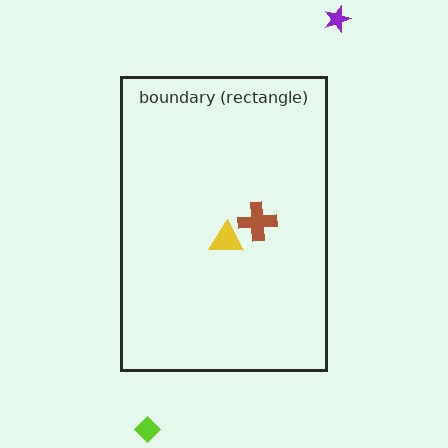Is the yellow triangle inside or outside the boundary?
Inside.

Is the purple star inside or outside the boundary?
Outside.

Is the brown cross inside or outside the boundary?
Inside.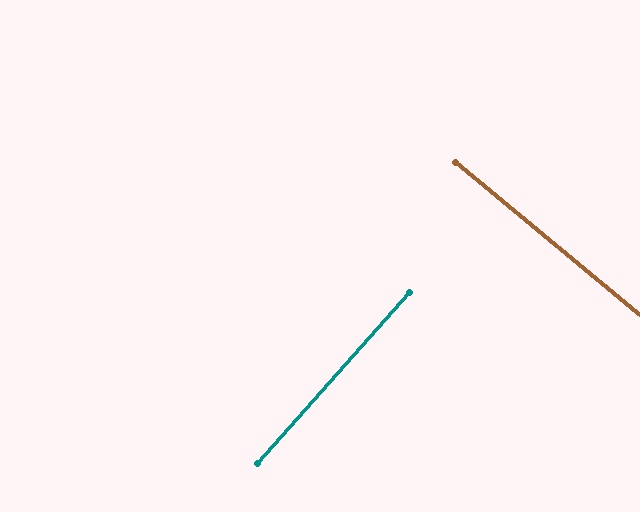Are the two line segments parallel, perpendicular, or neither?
Perpendicular — they meet at approximately 88°.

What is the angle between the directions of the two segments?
Approximately 88 degrees.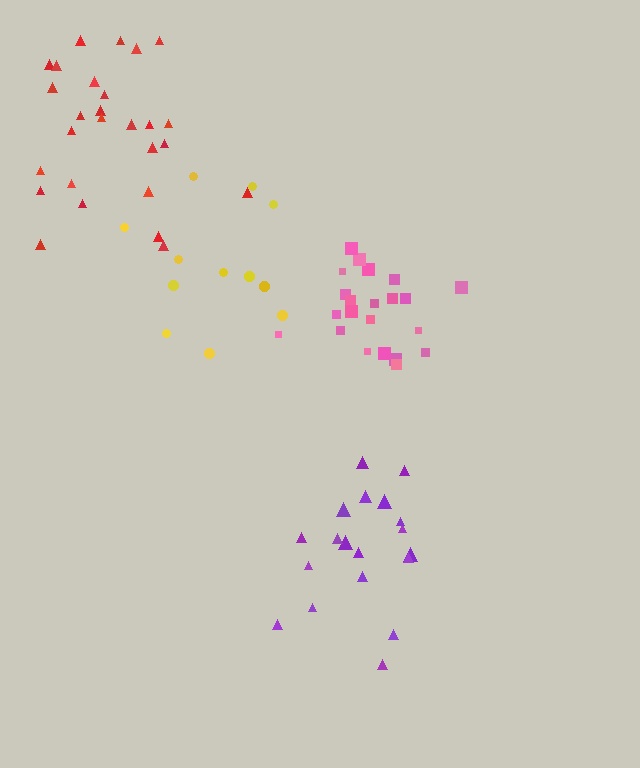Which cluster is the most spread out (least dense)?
Yellow.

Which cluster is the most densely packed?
Pink.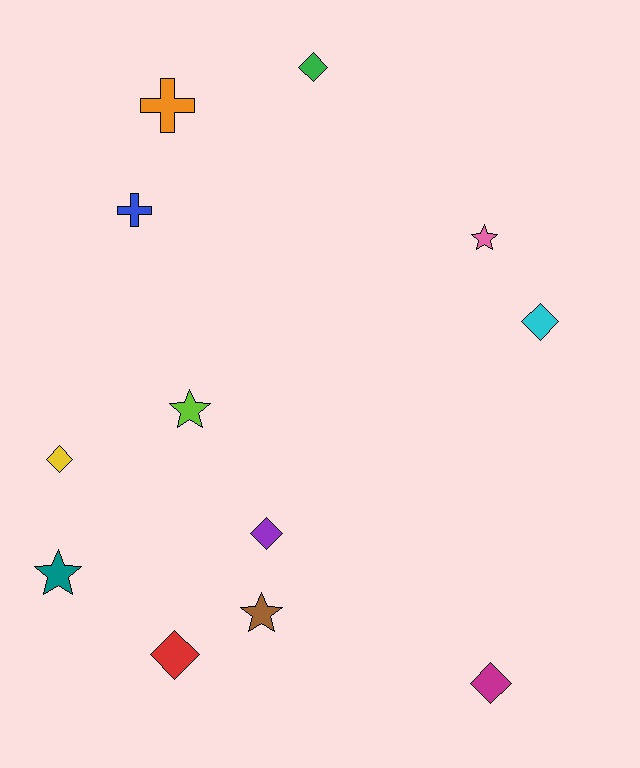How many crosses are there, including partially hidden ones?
There are 2 crosses.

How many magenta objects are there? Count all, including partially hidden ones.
There is 1 magenta object.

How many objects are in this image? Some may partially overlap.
There are 12 objects.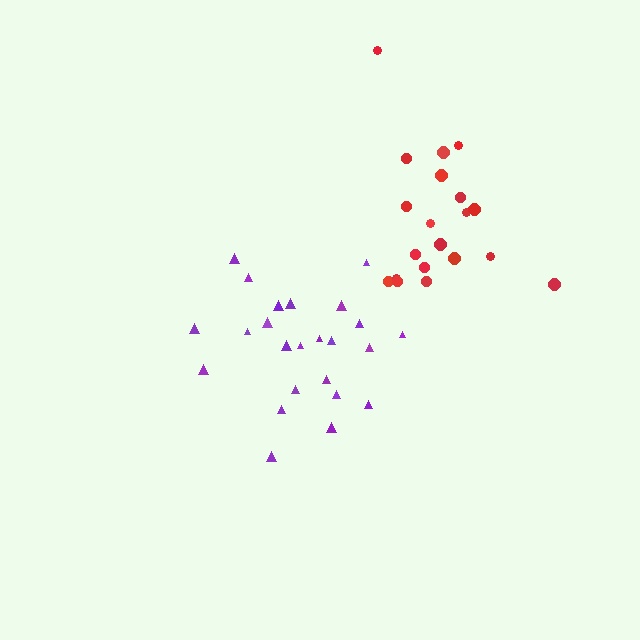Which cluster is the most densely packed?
Red.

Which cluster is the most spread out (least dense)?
Purple.